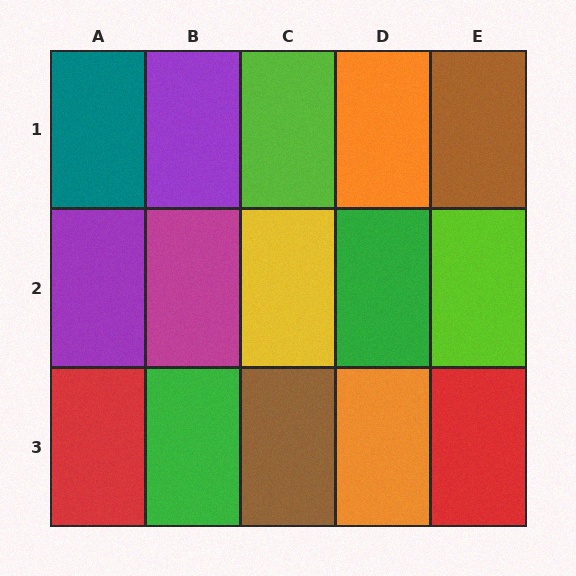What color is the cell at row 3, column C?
Brown.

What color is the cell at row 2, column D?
Green.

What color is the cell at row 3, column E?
Red.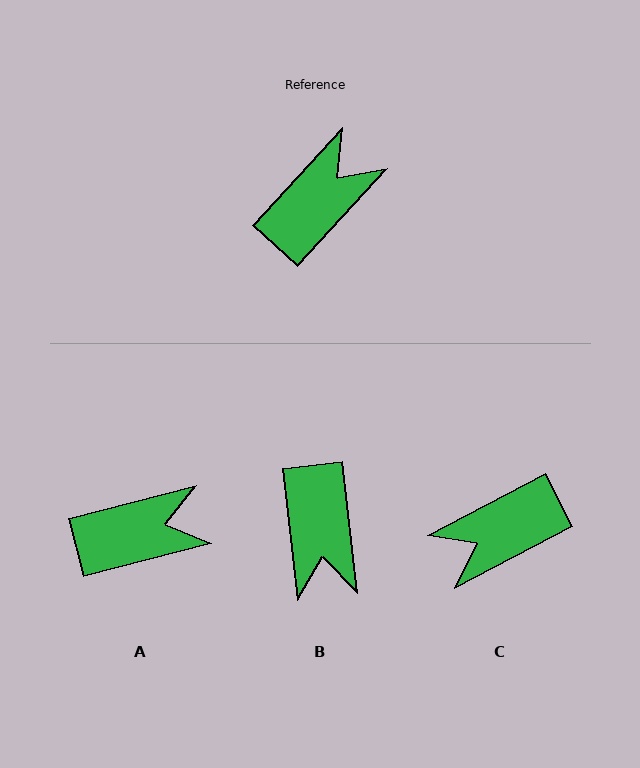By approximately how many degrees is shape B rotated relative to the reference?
Approximately 131 degrees clockwise.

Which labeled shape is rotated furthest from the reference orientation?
C, about 160 degrees away.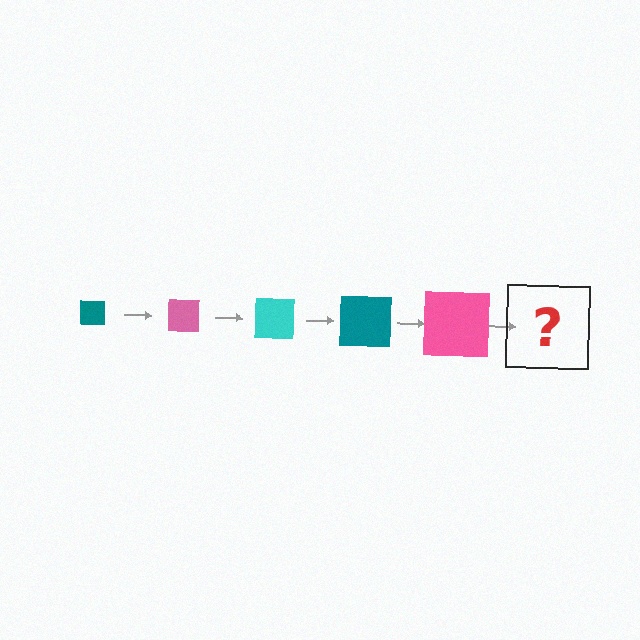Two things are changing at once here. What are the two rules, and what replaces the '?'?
The two rules are that the square grows larger each step and the color cycles through teal, pink, and cyan. The '?' should be a cyan square, larger than the previous one.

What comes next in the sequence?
The next element should be a cyan square, larger than the previous one.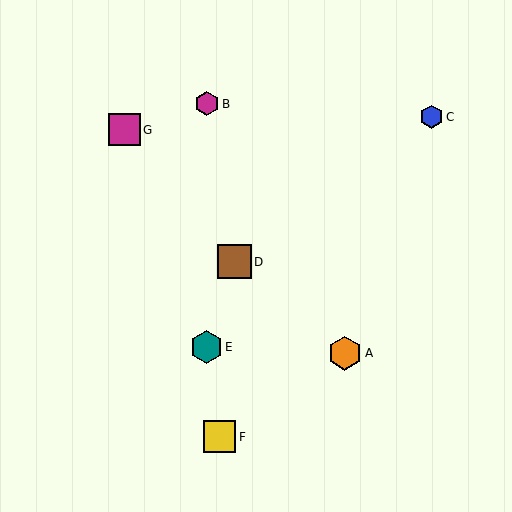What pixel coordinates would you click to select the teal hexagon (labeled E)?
Click at (206, 347) to select the teal hexagon E.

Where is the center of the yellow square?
The center of the yellow square is at (220, 437).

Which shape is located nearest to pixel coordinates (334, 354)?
The orange hexagon (labeled A) at (345, 353) is nearest to that location.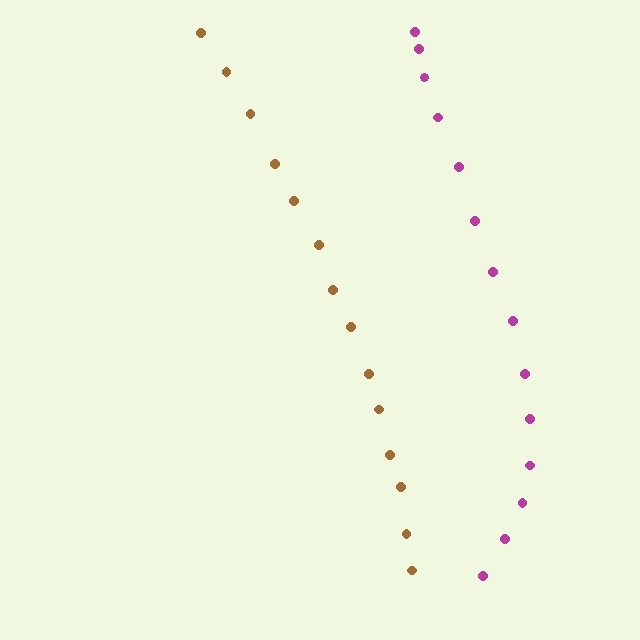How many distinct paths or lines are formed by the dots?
There are 2 distinct paths.